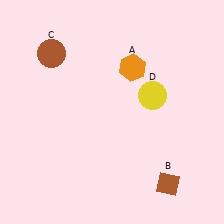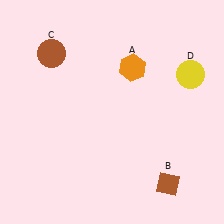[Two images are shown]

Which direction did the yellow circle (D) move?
The yellow circle (D) moved right.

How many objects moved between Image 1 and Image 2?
1 object moved between the two images.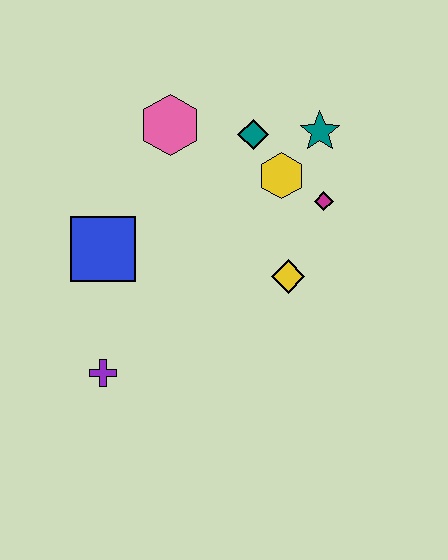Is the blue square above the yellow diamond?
Yes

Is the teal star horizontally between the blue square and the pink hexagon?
No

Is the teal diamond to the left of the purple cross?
No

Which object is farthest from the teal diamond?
The purple cross is farthest from the teal diamond.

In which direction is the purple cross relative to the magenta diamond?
The purple cross is to the left of the magenta diamond.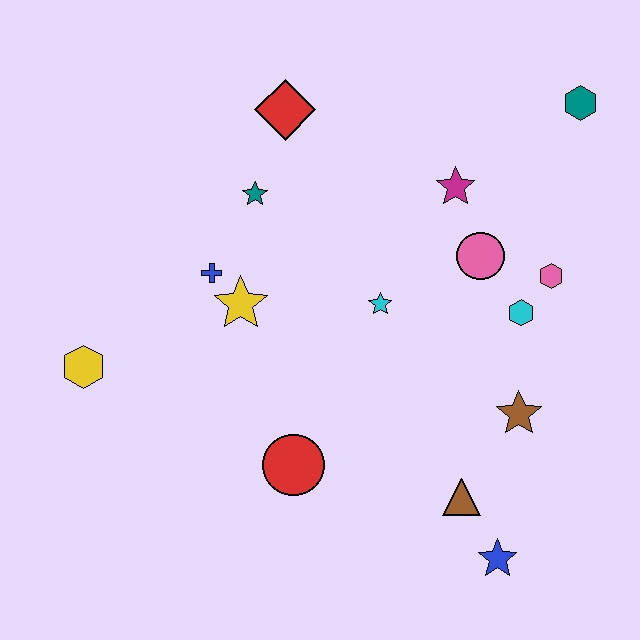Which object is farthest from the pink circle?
The yellow hexagon is farthest from the pink circle.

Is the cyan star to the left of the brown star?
Yes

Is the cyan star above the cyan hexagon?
Yes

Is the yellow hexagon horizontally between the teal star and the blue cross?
No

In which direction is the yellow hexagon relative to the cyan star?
The yellow hexagon is to the left of the cyan star.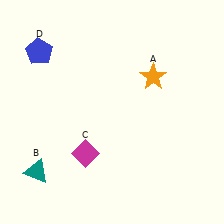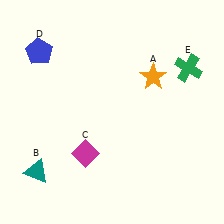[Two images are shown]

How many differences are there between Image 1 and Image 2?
There is 1 difference between the two images.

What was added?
A green cross (E) was added in Image 2.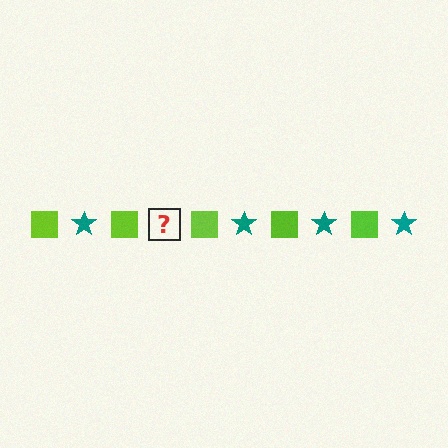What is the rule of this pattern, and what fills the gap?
The rule is that the pattern alternates between lime square and teal star. The gap should be filled with a teal star.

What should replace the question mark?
The question mark should be replaced with a teal star.